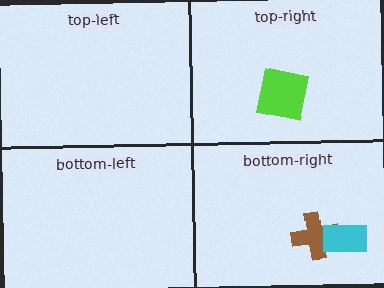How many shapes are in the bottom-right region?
2.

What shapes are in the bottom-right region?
The brown cross, the cyan rectangle.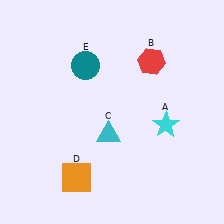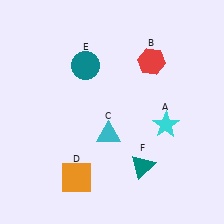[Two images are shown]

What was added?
A teal triangle (F) was added in Image 2.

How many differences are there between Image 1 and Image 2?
There is 1 difference between the two images.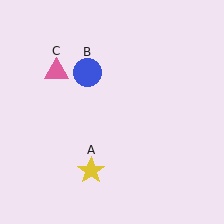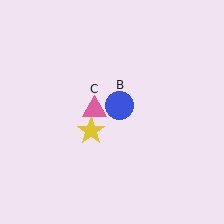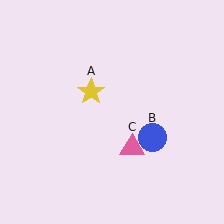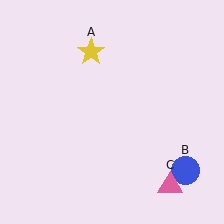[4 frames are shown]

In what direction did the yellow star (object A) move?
The yellow star (object A) moved up.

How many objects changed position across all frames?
3 objects changed position: yellow star (object A), blue circle (object B), pink triangle (object C).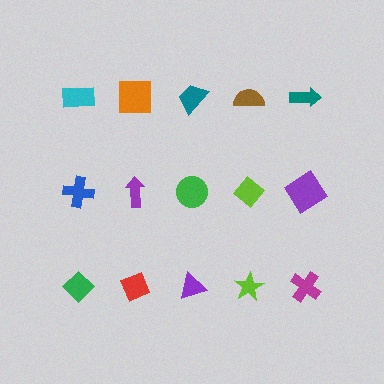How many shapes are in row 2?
5 shapes.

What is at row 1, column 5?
A teal arrow.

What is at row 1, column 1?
A cyan rectangle.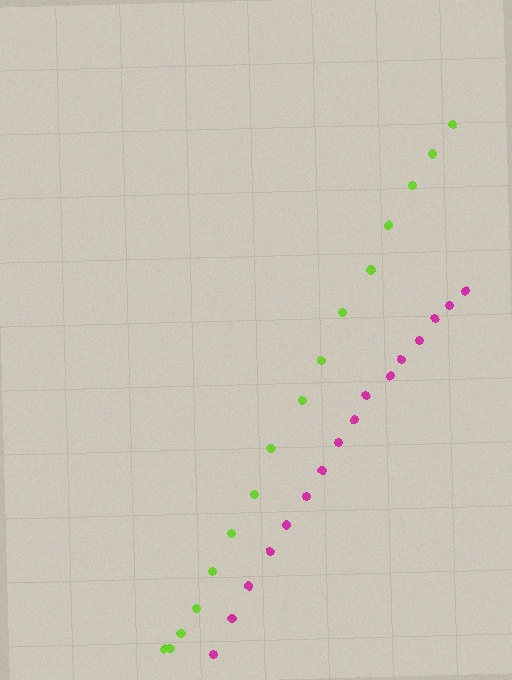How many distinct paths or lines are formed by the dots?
There are 2 distinct paths.